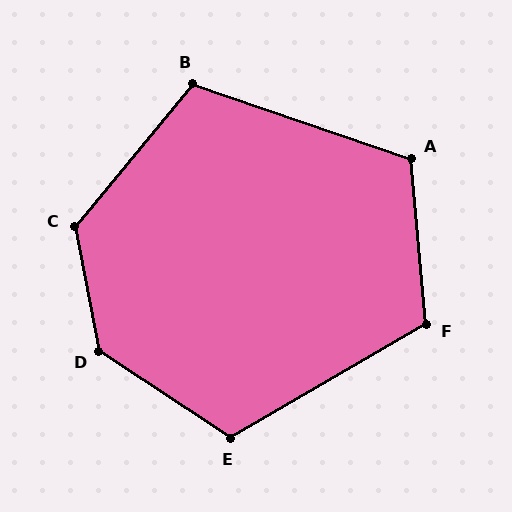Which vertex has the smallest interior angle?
B, at approximately 111 degrees.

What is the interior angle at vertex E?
Approximately 117 degrees (obtuse).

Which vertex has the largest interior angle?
D, at approximately 134 degrees.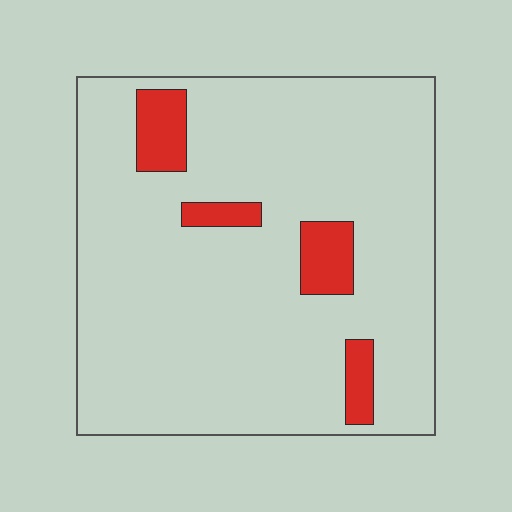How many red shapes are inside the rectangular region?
4.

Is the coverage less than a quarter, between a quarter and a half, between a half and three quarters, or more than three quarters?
Less than a quarter.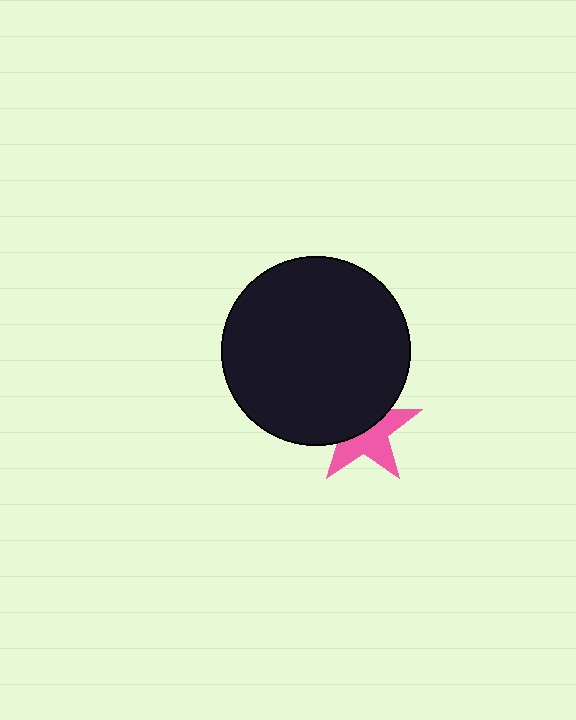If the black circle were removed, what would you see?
You would see the complete pink star.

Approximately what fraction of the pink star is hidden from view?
Roughly 49% of the pink star is hidden behind the black circle.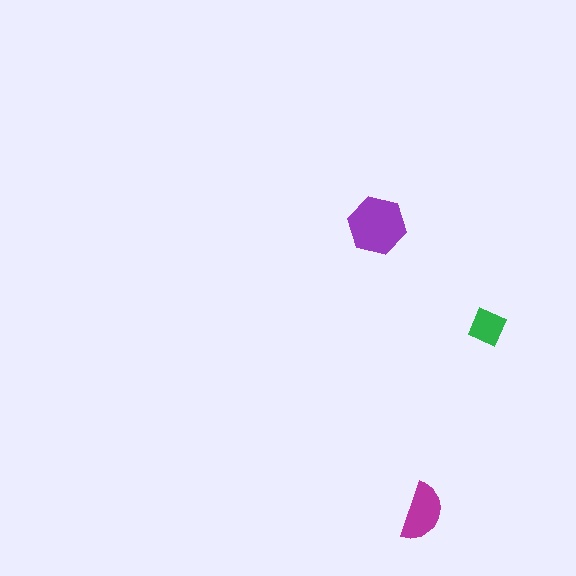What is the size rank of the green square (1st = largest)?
3rd.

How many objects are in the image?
There are 3 objects in the image.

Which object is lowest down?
The magenta semicircle is bottommost.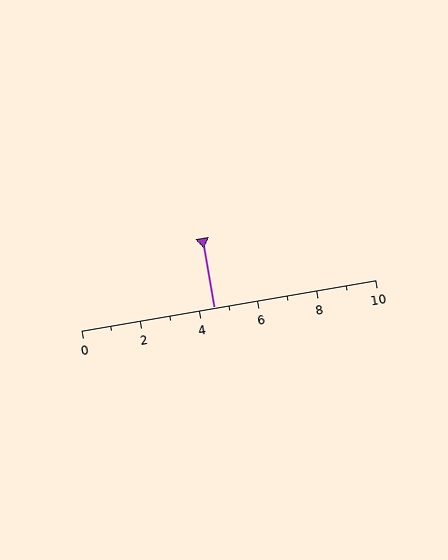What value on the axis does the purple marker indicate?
The marker indicates approximately 4.5.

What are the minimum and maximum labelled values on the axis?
The axis runs from 0 to 10.